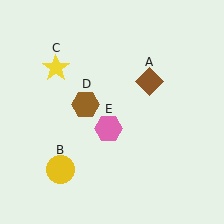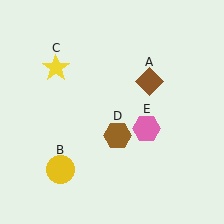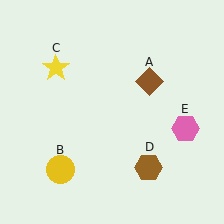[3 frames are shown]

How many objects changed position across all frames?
2 objects changed position: brown hexagon (object D), pink hexagon (object E).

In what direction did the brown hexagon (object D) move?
The brown hexagon (object D) moved down and to the right.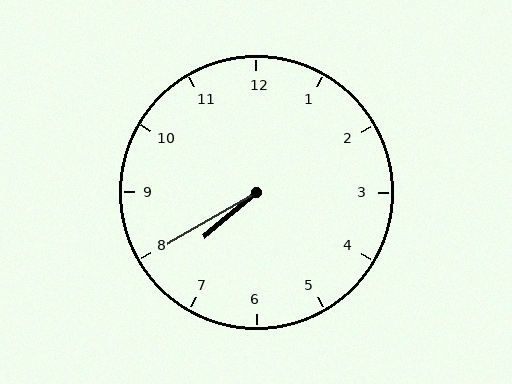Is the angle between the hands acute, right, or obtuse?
It is acute.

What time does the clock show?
7:40.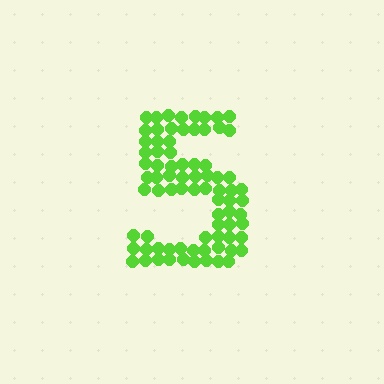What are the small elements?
The small elements are circles.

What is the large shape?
The large shape is the digit 5.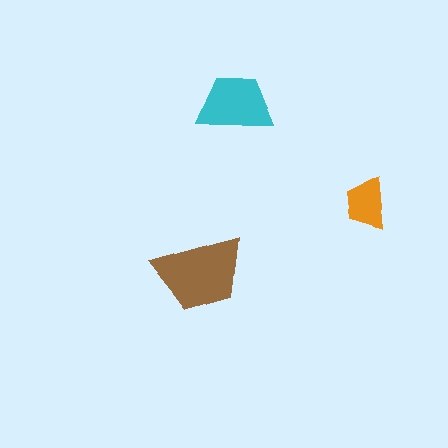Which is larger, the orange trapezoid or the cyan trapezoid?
The cyan one.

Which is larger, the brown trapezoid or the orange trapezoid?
The brown one.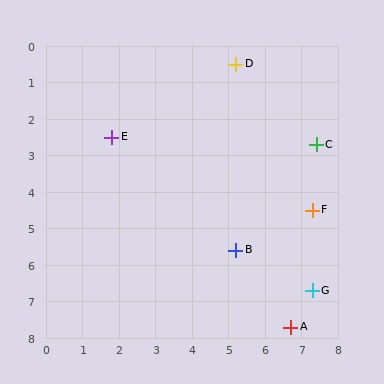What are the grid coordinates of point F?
Point F is at approximately (7.3, 4.5).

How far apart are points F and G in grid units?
Points F and G are about 2.2 grid units apart.